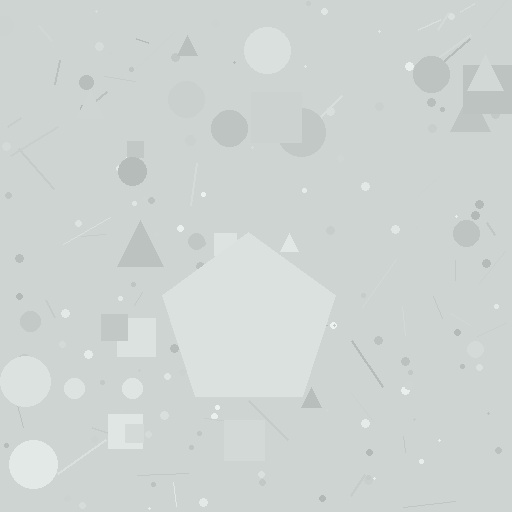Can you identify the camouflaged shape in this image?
The camouflaged shape is a pentagon.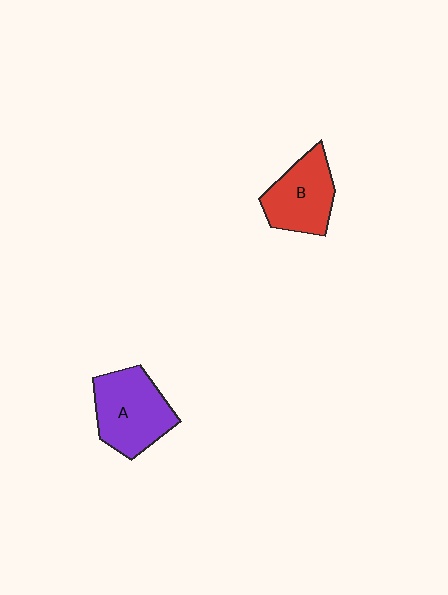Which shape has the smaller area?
Shape B (red).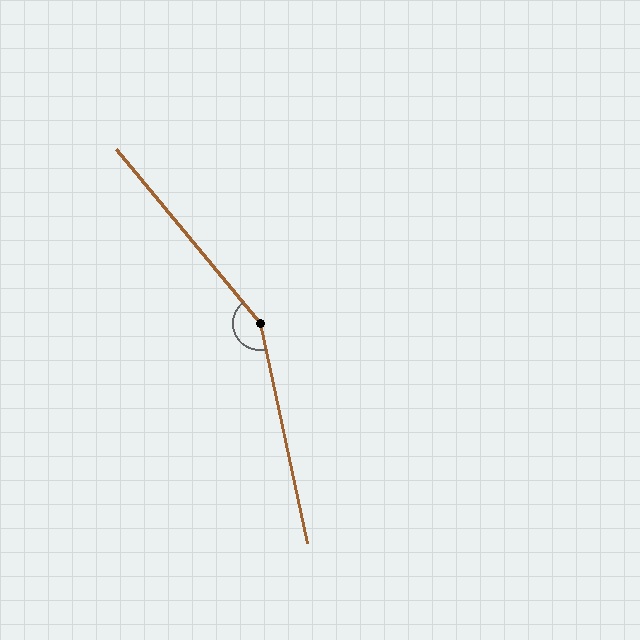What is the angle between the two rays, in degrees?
Approximately 153 degrees.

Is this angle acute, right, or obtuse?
It is obtuse.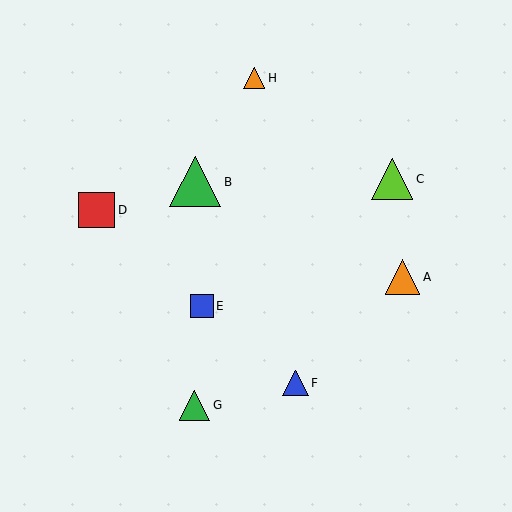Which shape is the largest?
The green triangle (labeled B) is the largest.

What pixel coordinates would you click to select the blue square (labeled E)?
Click at (202, 306) to select the blue square E.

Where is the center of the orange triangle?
The center of the orange triangle is at (402, 277).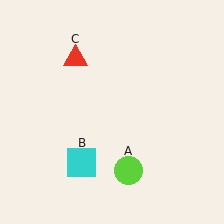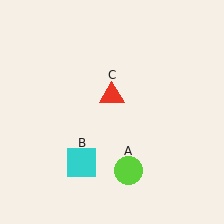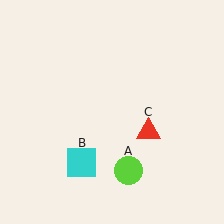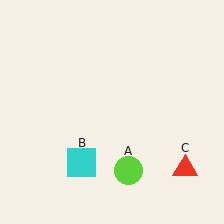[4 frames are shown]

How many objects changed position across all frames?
1 object changed position: red triangle (object C).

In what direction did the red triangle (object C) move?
The red triangle (object C) moved down and to the right.